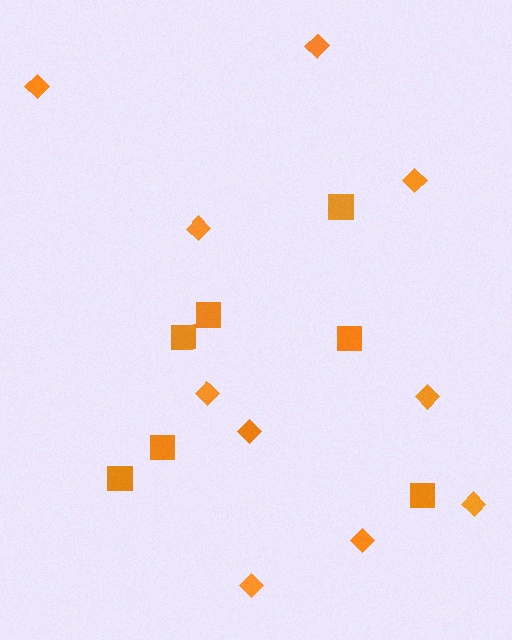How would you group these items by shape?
There are 2 groups: one group of diamonds (10) and one group of squares (7).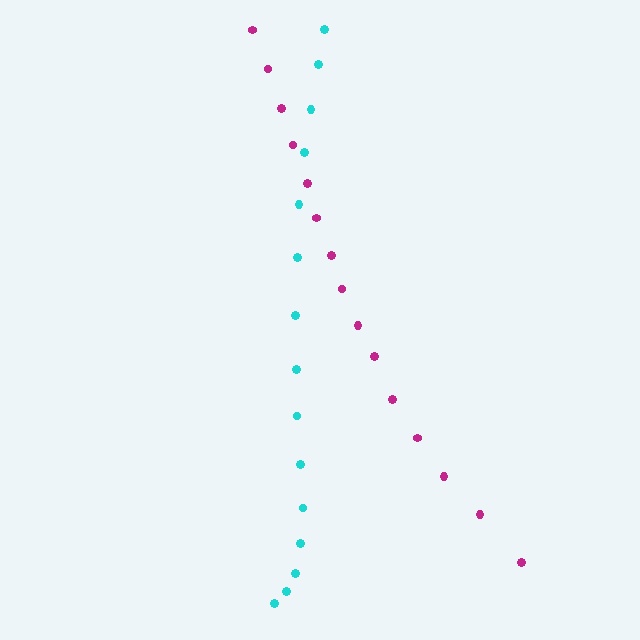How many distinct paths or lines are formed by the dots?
There are 2 distinct paths.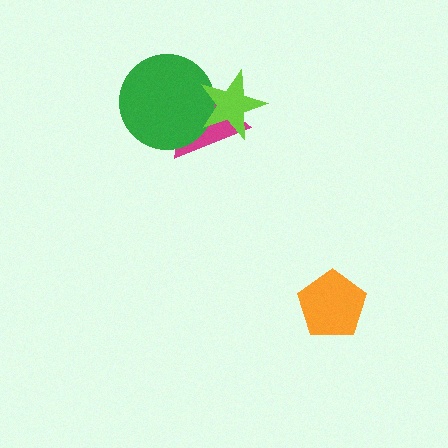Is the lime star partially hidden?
No, no other shape covers it.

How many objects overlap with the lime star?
2 objects overlap with the lime star.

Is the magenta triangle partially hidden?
Yes, it is partially covered by another shape.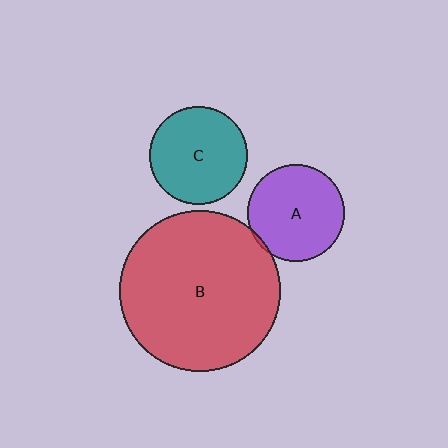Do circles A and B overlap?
Yes.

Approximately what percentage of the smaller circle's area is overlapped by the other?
Approximately 5%.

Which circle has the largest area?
Circle B (red).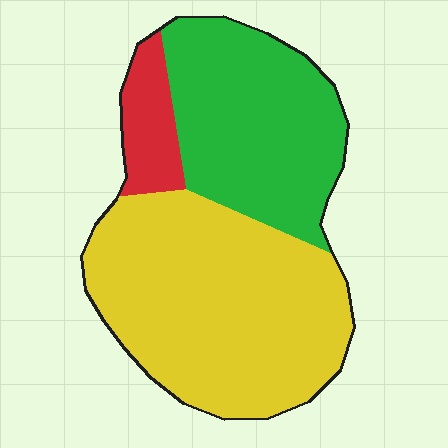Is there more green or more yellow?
Yellow.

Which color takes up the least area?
Red, at roughly 10%.